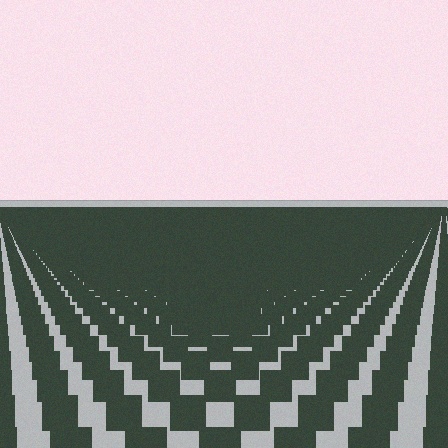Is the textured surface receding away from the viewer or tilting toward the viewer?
The surface is receding away from the viewer. Texture elements get smaller and denser toward the top.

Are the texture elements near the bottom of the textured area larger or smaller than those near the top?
Larger. Near the bottom, elements are closer to the viewer and appear at a bigger on-screen size.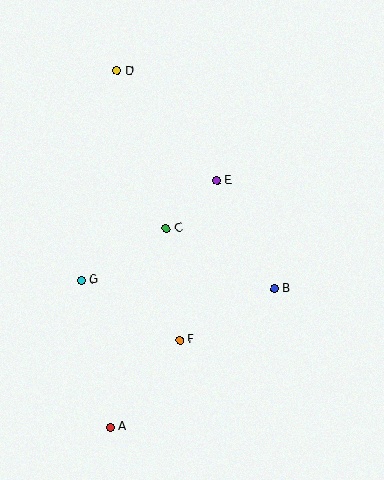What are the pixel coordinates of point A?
Point A is at (110, 427).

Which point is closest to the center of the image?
Point C at (166, 228) is closest to the center.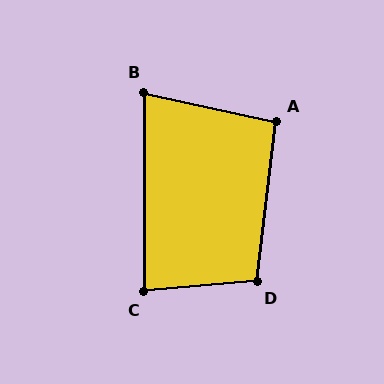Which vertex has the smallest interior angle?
B, at approximately 78 degrees.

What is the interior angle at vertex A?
Approximately 95 degrees (obtuse).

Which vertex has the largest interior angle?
D, at approximately 102 degrees.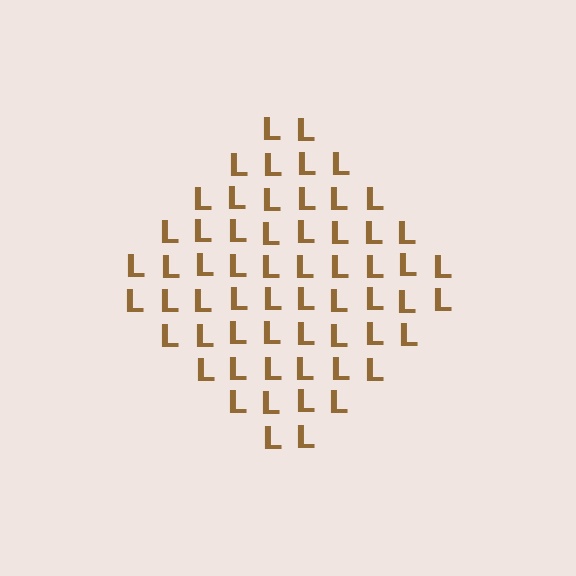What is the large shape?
The large shape is a diamond.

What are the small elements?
The small elements are letter L's.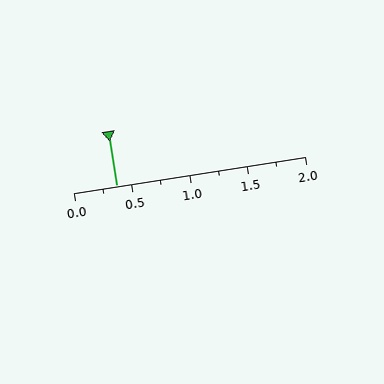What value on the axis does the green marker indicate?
The marker indicates approximately 0.38.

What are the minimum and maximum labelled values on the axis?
The axis runs from 0.0 to 2.0.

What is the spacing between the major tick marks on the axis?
The major ticks are spaced 0.5 apart.